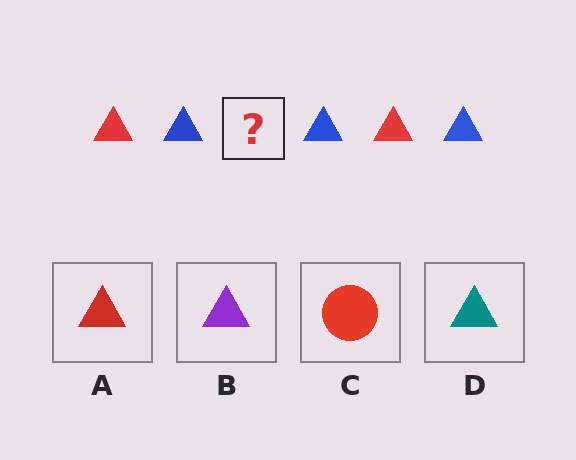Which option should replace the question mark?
Option A.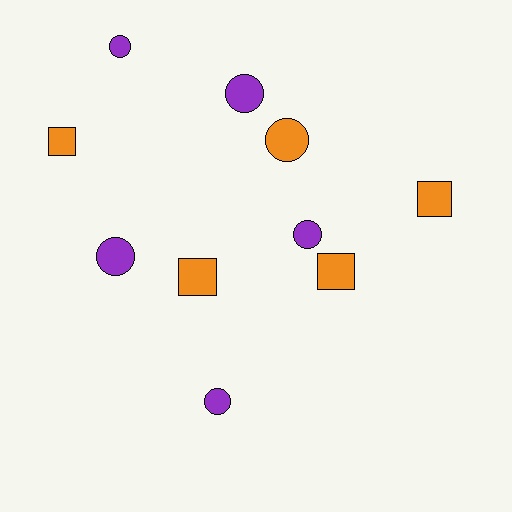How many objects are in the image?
There are 10 objects.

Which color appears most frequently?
Purple, with 5 objects.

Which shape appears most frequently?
Circle, with 6 objects.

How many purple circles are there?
There are 5 purple circles.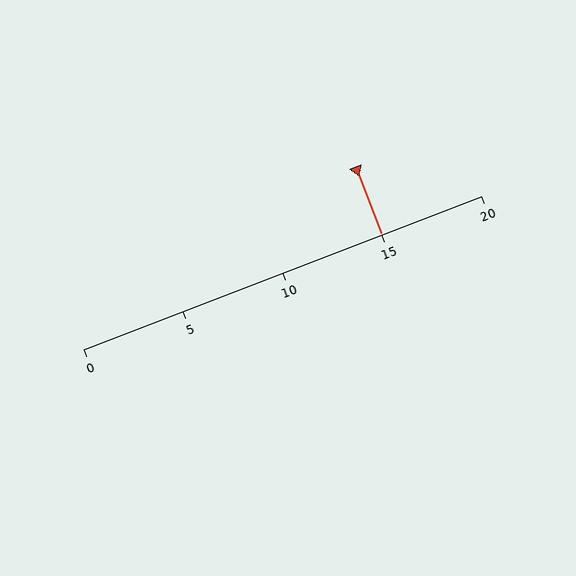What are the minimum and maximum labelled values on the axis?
The axis runs from 0 to 20.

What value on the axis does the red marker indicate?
The marker indicates approximately 15.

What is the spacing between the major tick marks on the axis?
The major ticks are spaced 5 apart.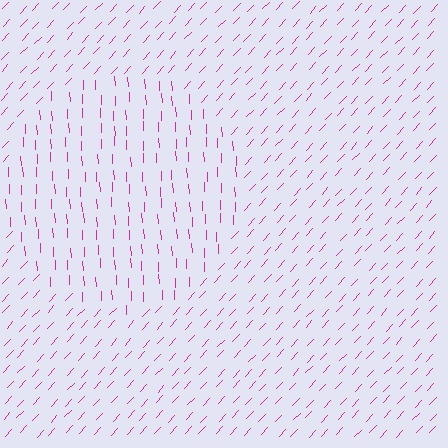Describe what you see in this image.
The image is filled with small magenta line segments. A circle region in the image has lines oriented differently from the surrounding lines, creating a visible texture boundary.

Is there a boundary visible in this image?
Yes, there is a texture boundary formed by a change in line orientation.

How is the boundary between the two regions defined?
The boundary is defined purely by a change in line orientation (approximately 45 degrees difference). All lines are the same color and thickness.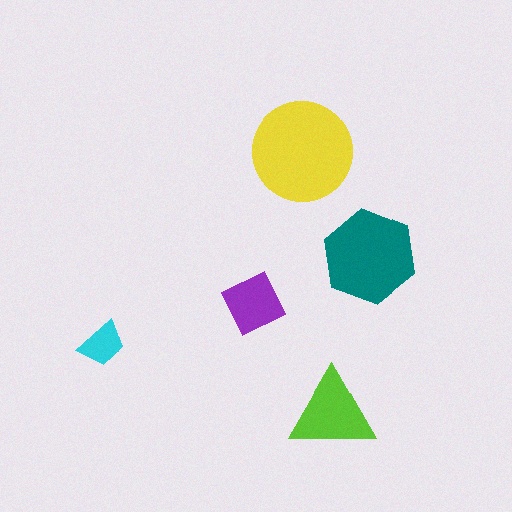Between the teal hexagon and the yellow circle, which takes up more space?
The yellow circle.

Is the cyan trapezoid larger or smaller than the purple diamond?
Smaller.